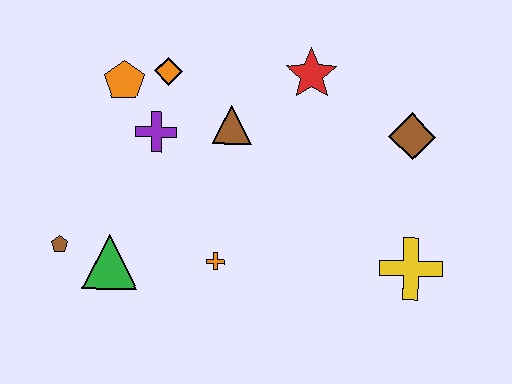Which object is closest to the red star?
The brown triangle is closest to the red star.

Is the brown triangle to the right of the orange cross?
Yes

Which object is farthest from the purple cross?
The yellow cross is farthest from the purple cross.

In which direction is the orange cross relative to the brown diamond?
The orange cross is to the left of the brown diamond.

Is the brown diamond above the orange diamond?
No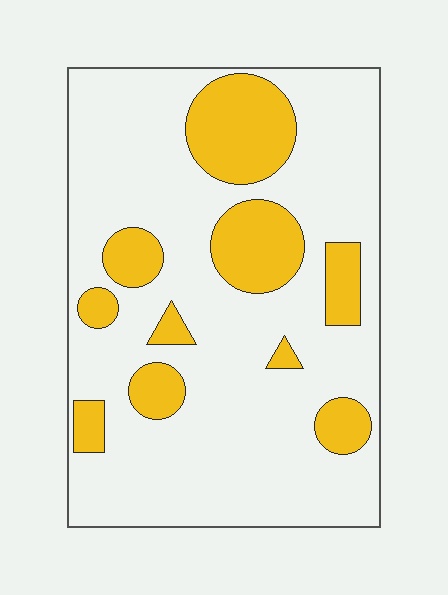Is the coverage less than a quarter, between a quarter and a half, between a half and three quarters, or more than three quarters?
Less than a quarter.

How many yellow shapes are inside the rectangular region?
10.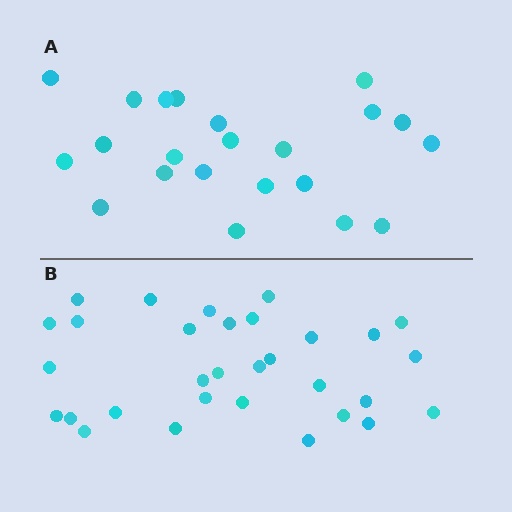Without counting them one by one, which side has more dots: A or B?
Region B (the bottom region) has more dots.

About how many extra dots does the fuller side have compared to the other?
Region B has roughly 8 or so more dots than region A.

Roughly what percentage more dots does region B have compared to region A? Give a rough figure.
About 40% more.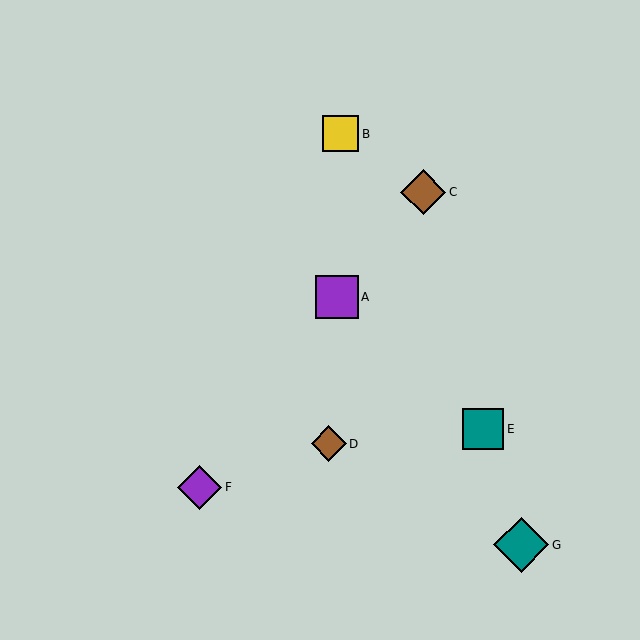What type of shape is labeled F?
Shape F is a purple diamond.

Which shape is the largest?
The teal diamond (labeled G) is the largest.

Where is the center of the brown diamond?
The center of the brown diamond is at (329, 444).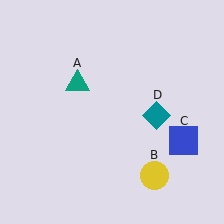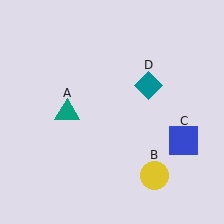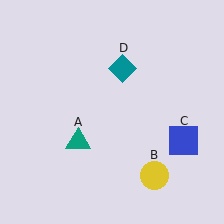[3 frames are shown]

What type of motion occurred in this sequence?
The teal triangle (object A), teal diamond (object D) rotated counterclockwise around the center of the scene.